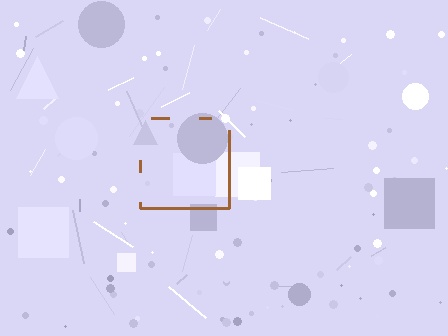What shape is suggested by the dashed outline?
The dashed outline suggests a square.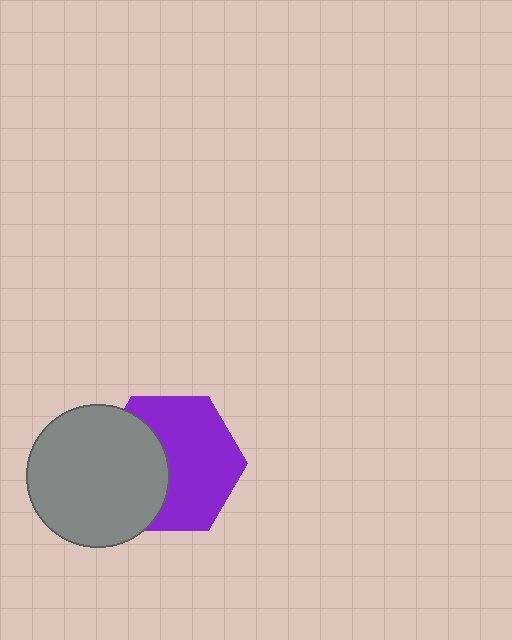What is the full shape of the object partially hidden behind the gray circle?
The partially hidden object is a purple hexagon.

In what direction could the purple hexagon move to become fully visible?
The purple hexagon could move right. That would shift it out from behind the gray circle entirely.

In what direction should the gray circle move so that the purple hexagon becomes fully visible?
The gray circle should move left. That is the shortest direction to clear the overlap and leave the purple hexagon fully visible.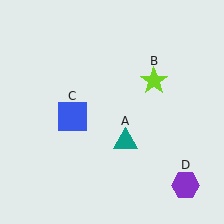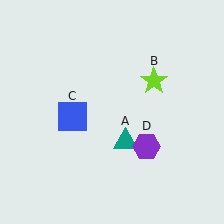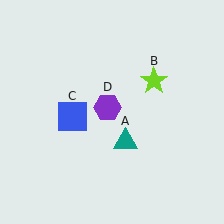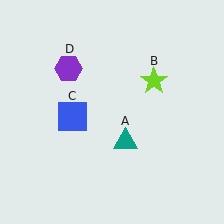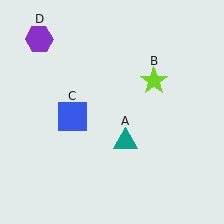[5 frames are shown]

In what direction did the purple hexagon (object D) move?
The purple hexagon (object D) moved up and to the left.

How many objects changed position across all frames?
1 object changed position: purple hexagon (object D).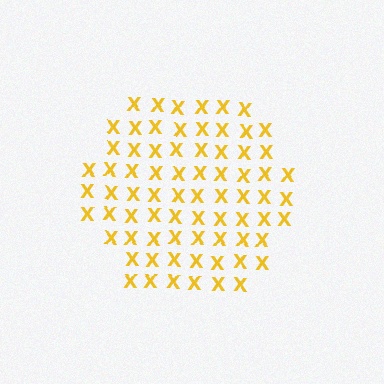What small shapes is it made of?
It is made of small letter X's.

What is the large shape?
The large shape is a hexagon.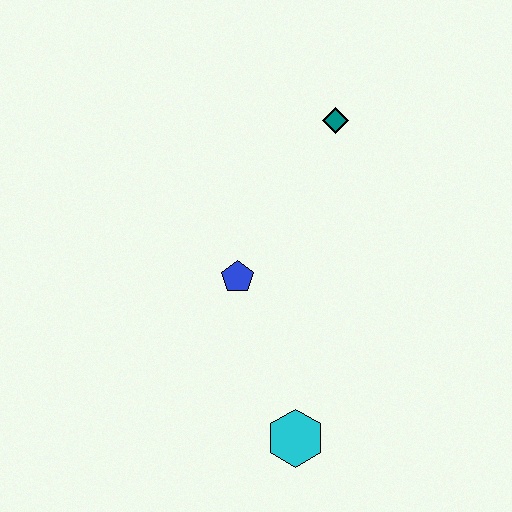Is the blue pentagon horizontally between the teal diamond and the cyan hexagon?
No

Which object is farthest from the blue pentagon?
The teal diamond is farthest from the blue pentagon.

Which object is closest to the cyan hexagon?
The blue pentagon is closest to the cyan hexagon.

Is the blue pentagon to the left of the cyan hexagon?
Yes